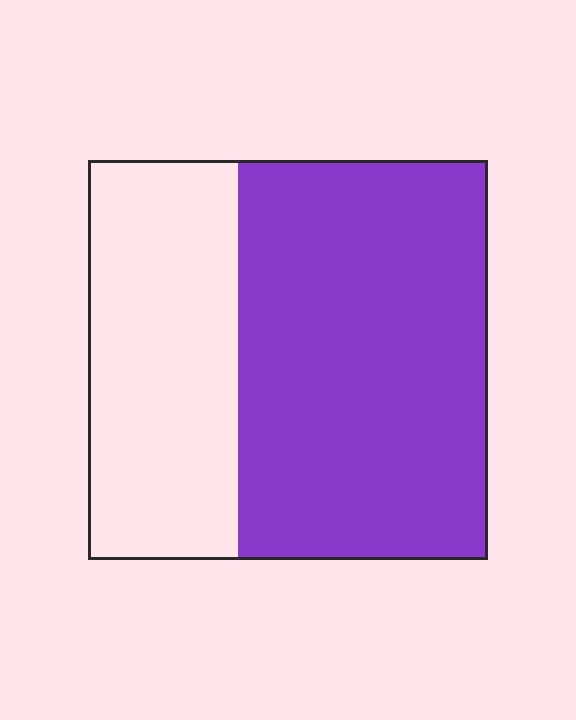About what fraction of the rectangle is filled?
About five eighths (5/8).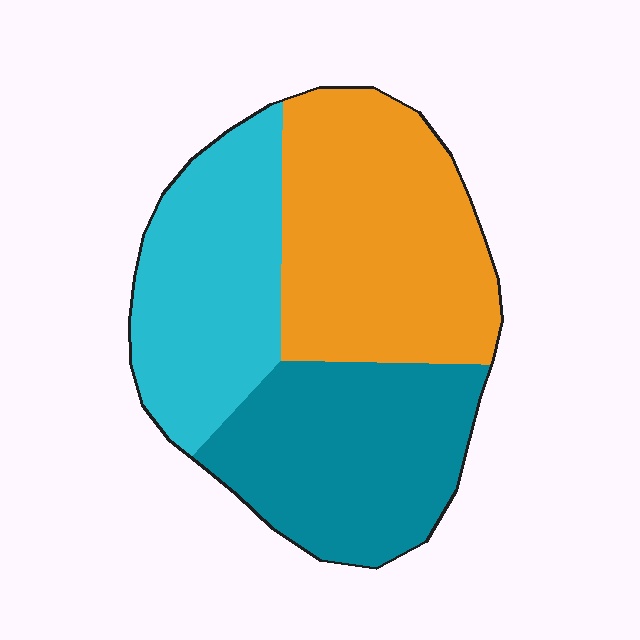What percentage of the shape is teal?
Teal takes up between a quarter and a half of the shape.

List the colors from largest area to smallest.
From largest to smallest: orange, teal, cyan.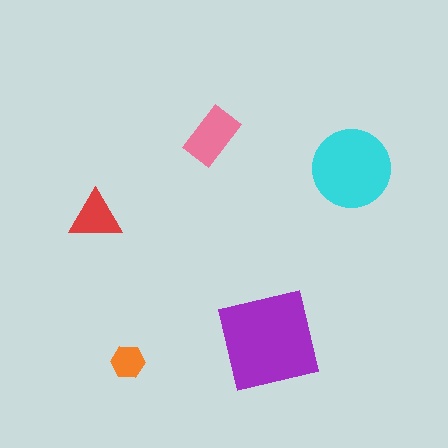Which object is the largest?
The purple square.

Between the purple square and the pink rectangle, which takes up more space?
The purple square.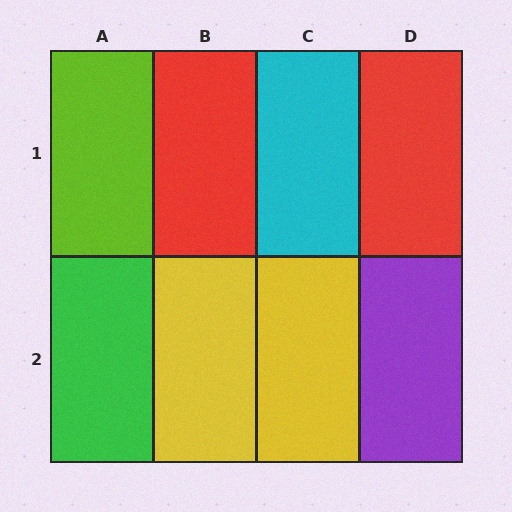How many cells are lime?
1 cell is lime.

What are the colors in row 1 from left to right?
Lime, red, cyan, red.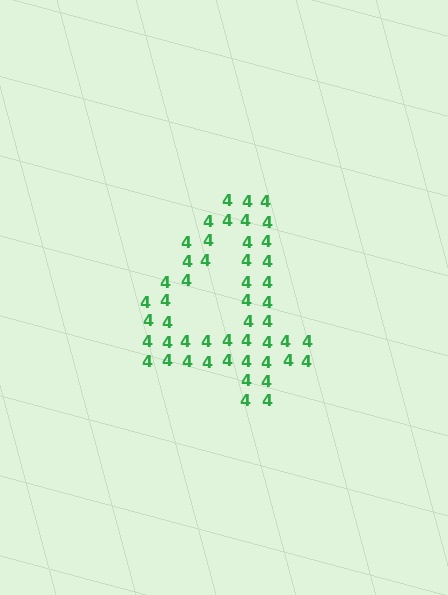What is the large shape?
The large shape is the digit 4.